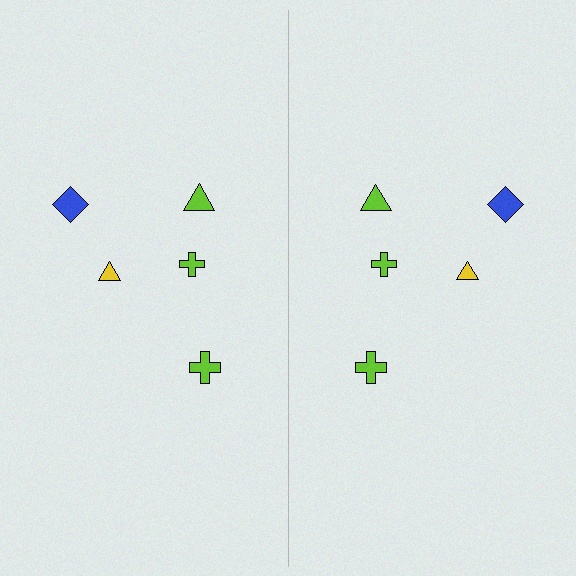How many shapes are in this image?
There are 10 shapes in this image.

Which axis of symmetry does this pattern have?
The pattern has a vertical axis of symmetry running through the center of the image.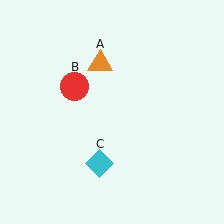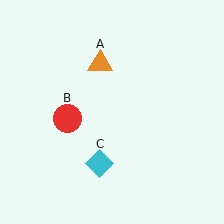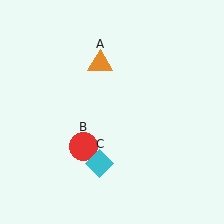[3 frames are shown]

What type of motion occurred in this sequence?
The red circle (object B) rotated counterclockwise around the center of the scene.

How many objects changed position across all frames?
1 object changed position: red circle (object B).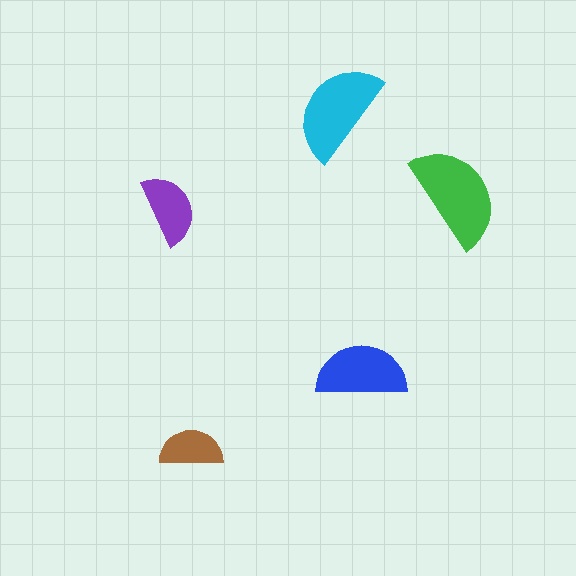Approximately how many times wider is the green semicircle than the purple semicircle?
About 1.5 times wider.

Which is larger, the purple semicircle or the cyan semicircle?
The cyan one.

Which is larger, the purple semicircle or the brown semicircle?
The purple one.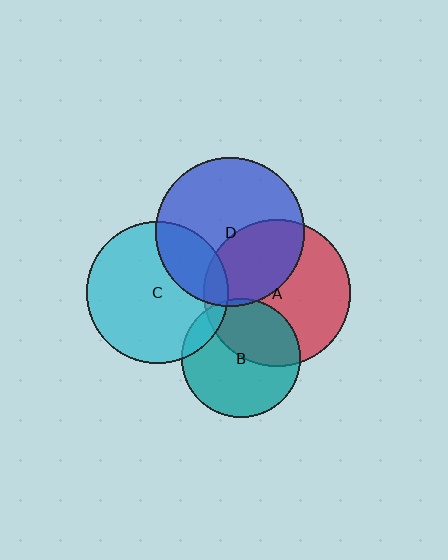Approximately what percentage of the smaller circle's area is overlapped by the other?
Approximately 10%.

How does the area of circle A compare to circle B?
Approximately 1.5 times.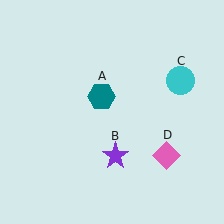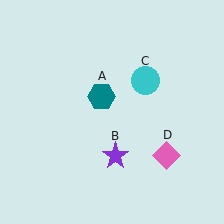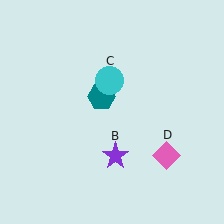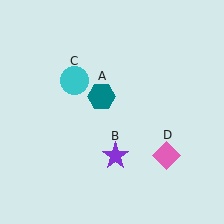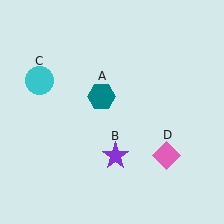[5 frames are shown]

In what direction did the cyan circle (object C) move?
The cyan circle (object C) moved left.